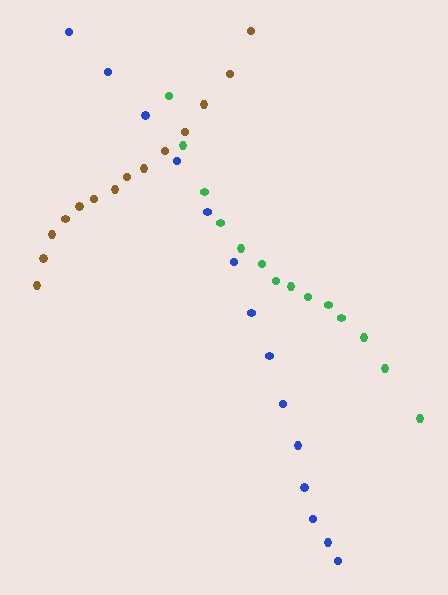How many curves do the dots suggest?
There are 3 distinct paths.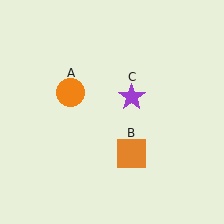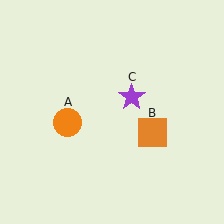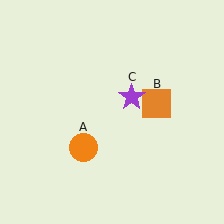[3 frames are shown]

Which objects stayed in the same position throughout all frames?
Purple star (object C) remained stationary.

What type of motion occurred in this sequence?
The orange circle (object A), orange square (object B) rotated counterclockwise around the center of the scene.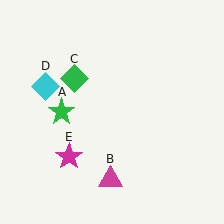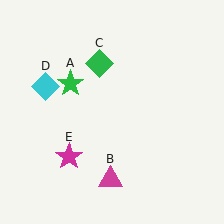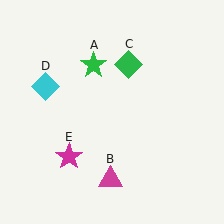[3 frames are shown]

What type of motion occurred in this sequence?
The green star (object A), green diamond (object C) rotated clockwise around the center of the scene.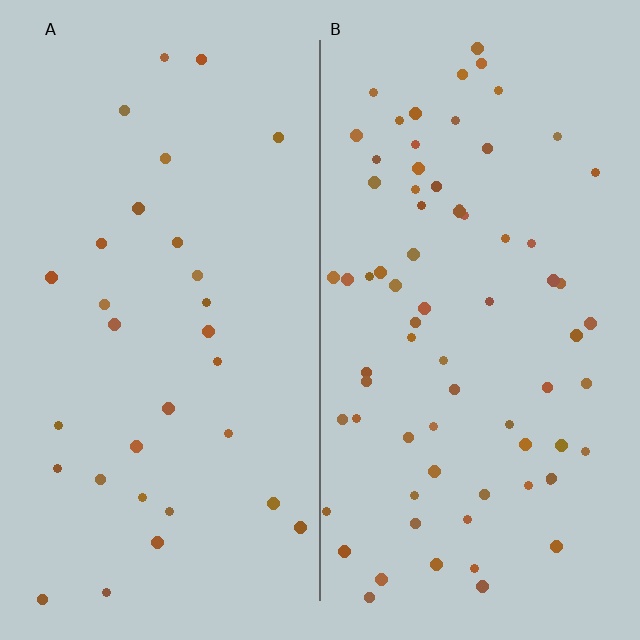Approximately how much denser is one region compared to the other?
Approximately 2.4× — region B over region A.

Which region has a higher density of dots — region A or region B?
B (the right).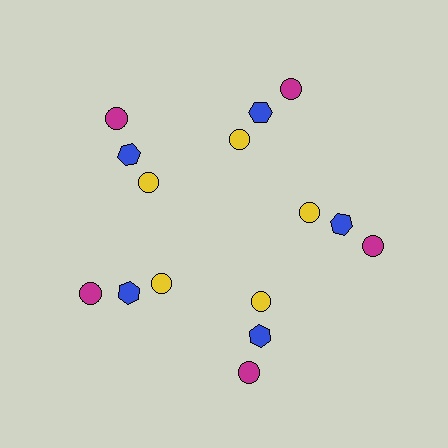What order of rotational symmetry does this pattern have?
This pattern has 5-fold rotational symmetry.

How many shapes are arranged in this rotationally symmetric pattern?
There are 15 shapes, arranged in 5 groups of 3.